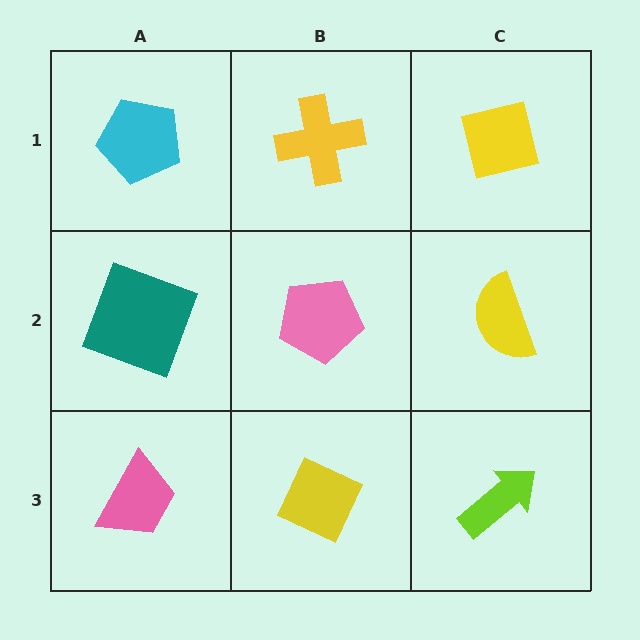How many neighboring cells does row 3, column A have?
2.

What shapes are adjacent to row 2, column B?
A yellow cross (row 1, column B), a yellow diamond (row 3, column B), a teal square (row 2, column A), a yellow semicircle (row 2, column C).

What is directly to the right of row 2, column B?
A yellow semicircle.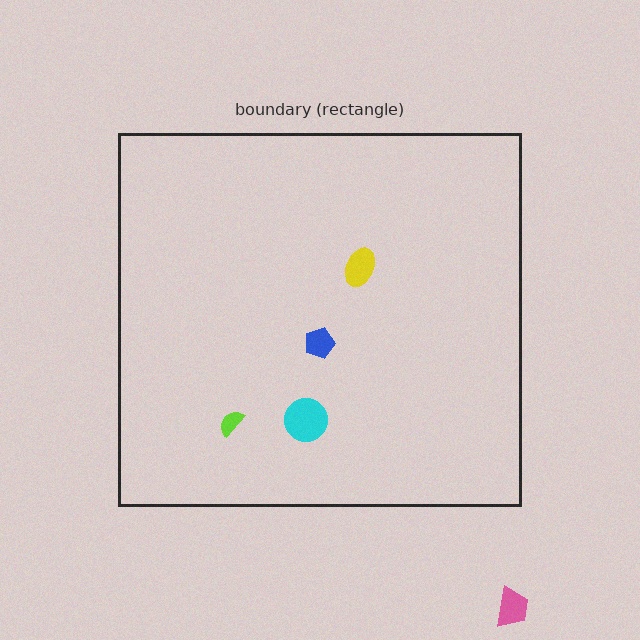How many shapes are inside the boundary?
4 inside, 1 outside.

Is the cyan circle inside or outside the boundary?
Inside.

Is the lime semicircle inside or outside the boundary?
Inside.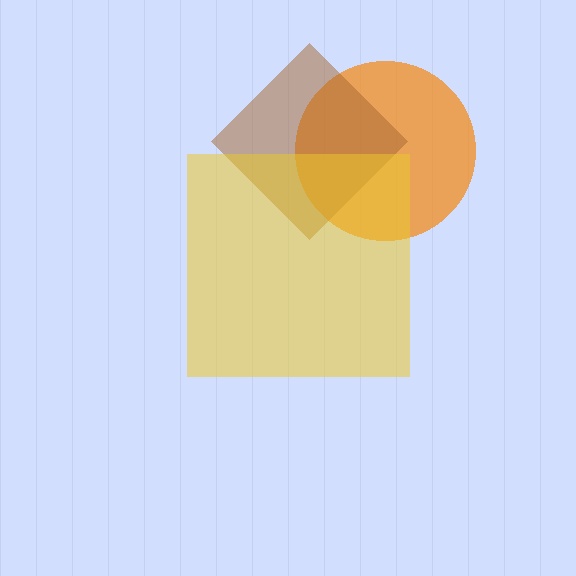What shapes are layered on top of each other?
The layered shapes are: an orange circle, a brown diamond, a yellow square.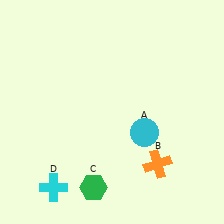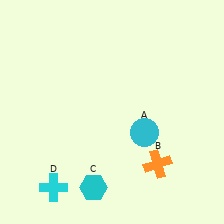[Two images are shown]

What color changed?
The hexagon (C) changed from green in Image 1 to cyan in Image 2.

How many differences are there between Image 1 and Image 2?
There is 1 difference between the two images.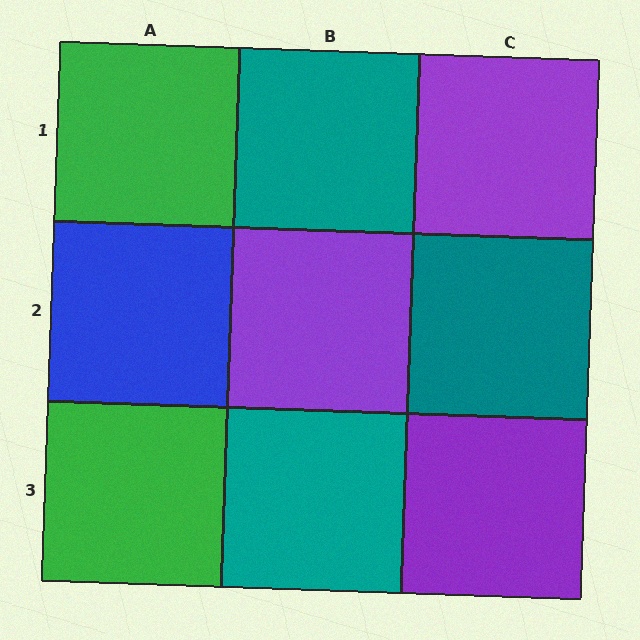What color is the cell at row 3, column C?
Purple.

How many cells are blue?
1 cell is blue.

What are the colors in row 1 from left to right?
Green, teal, purple.